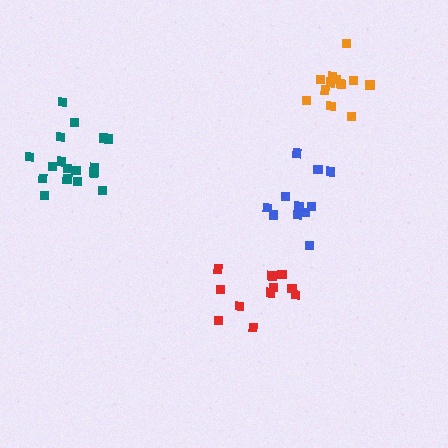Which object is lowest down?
The red cluster is bottommost.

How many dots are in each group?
Group 1: 11 dots, Group 2: 11 dots, Group 3: 13 dots, Group 4: 17 dots (52 total).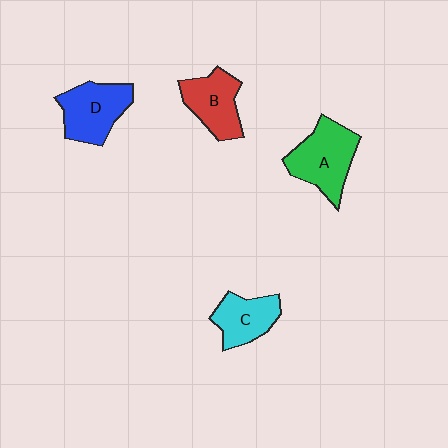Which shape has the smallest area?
Shape C (cyan).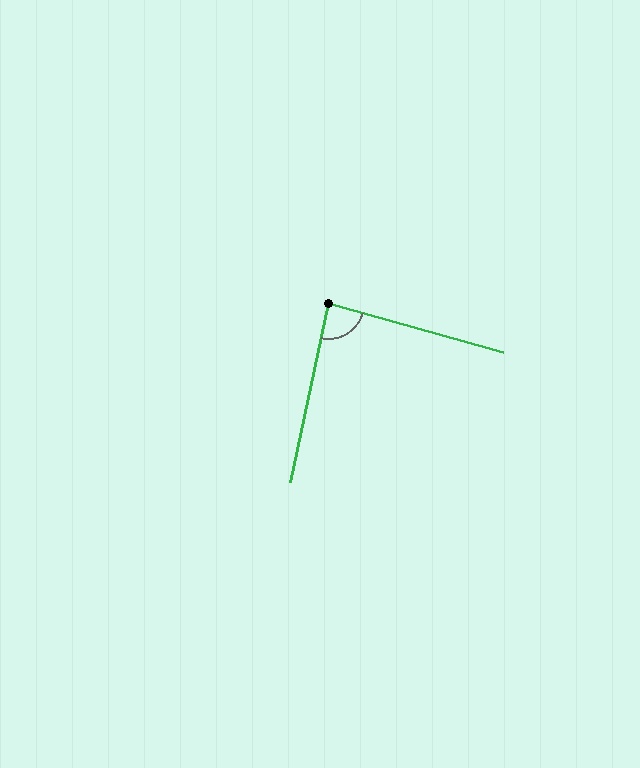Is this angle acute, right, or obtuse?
It is approximately a right angle.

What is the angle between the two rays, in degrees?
Approximately 86 degrees.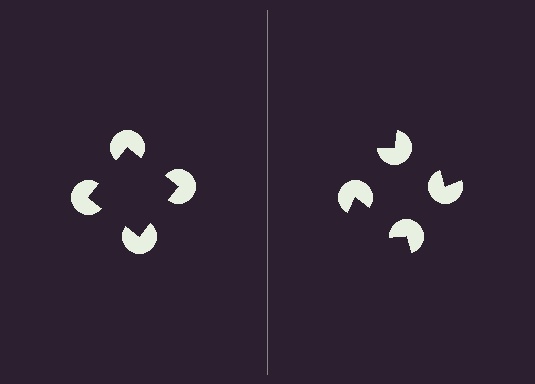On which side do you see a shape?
An illusory square appears on the left side. On the right side the wedge cuts are rotated, so no coherent shape forms.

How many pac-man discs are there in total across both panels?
8 — 4 on each side.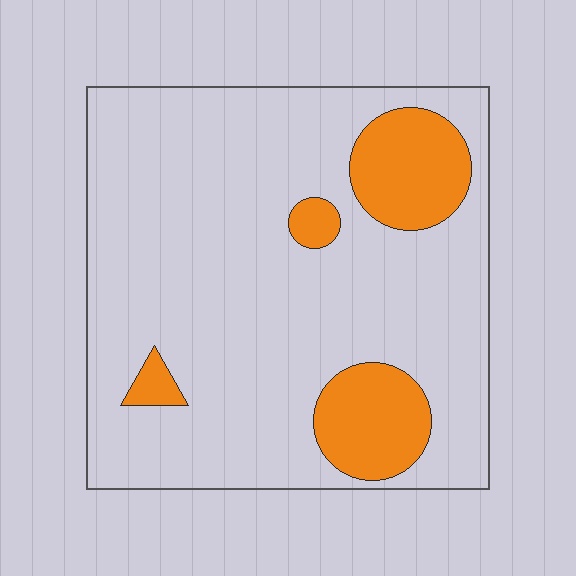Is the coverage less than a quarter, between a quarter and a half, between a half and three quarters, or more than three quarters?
Less than a quarter.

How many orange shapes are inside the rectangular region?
4.